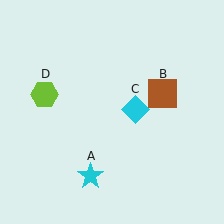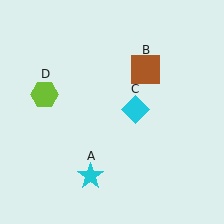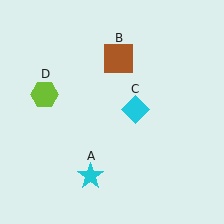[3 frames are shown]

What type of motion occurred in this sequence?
The brown square (object B) rotated counterclockwise around the center of the scene.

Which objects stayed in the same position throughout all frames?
Cyan star (object A) and cyan diamond (object C) and lime hexagon (object D) remained stationary.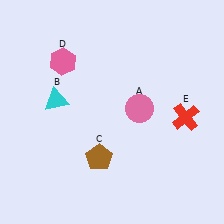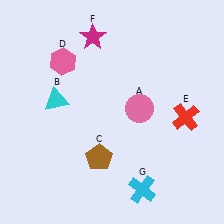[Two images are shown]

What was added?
A magenta star (F), a cyan cross (G) were added in Image 2.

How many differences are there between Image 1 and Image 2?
There are 2 differences between the two images.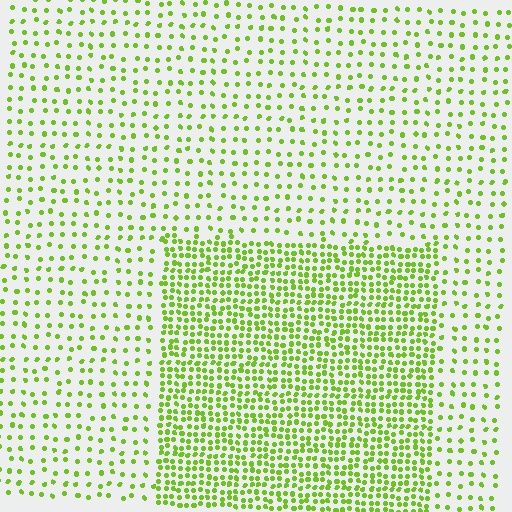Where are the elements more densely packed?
The elements are more densely packed inside the rectangle boundary.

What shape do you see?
I see a rectangle.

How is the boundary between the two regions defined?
The boundary is defined by a change in element density (approximately 2.5x ratio). All elements are the same color, size, and shape.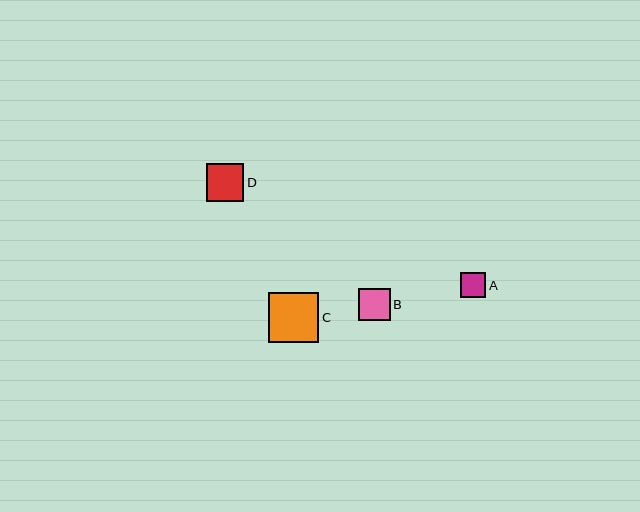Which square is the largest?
Square C is the largest with a size of approximately 50 pixels.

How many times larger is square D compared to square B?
Square D is approximately 1.2 times the size of square B.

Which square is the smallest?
Square A is the smallest with a size of approximately 25 pixels.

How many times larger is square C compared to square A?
Square C is approximately 2.0 times the size of square A.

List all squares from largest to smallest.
From largest to smallest: C, D, B, A.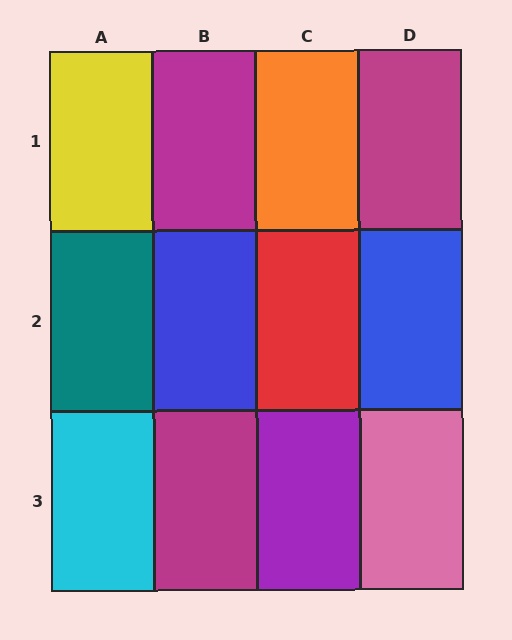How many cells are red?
1 cell is red.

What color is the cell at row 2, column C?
Red.